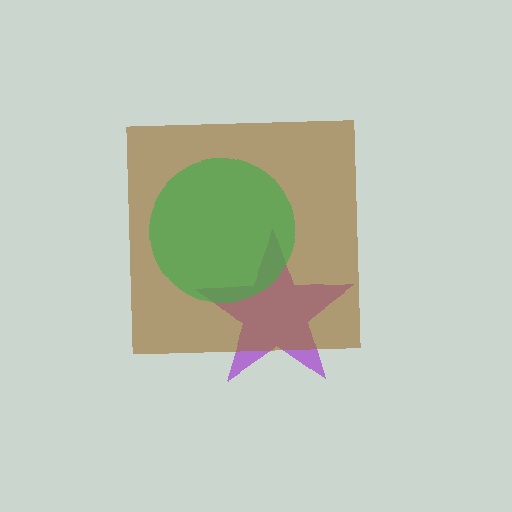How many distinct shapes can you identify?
There are 3 distinct shapes: a purple star, a brown square, a green circle.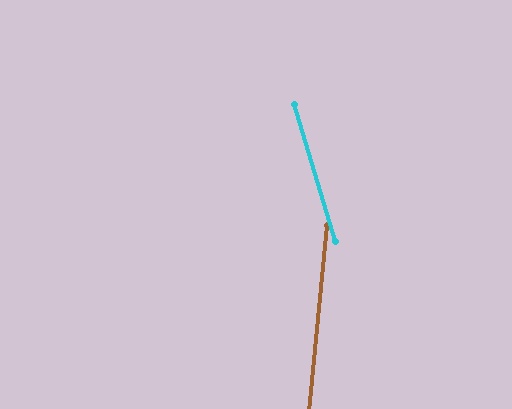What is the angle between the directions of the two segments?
Approximately 22 degrees.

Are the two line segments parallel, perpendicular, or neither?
Neither parallel nor perpendicular — they differ by about 22°.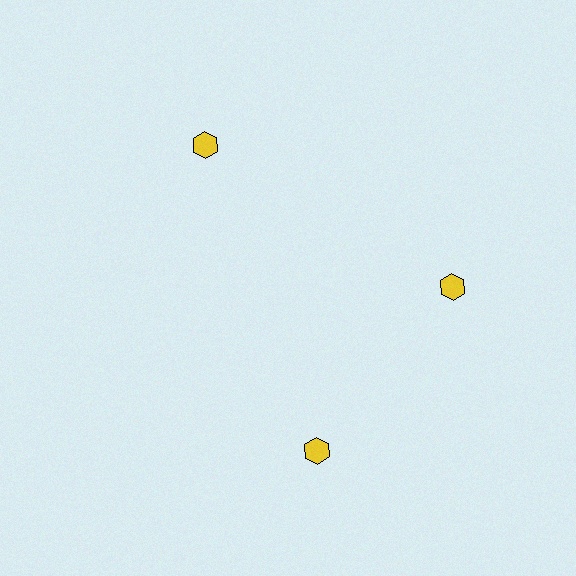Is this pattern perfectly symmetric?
No. The 3 yellow hexagons are arranged in a ring, but one element near the 7 o'clock position is rotated out of alignment along the ring, breaking the 3-fold rotational symmetry.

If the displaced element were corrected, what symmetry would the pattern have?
It would have 3-fold rotational symmetry — the pattern would map onto itself every 120 degrees.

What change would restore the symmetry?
The symmetry would be restored by rotating it back into even spacing with its neighbors so that all 3 hexagons sit at equal angles and equal distance from the center.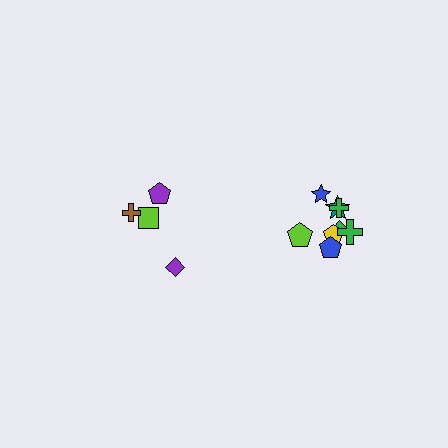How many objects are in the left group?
There are 4 objects.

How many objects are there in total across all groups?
There are 12 objects.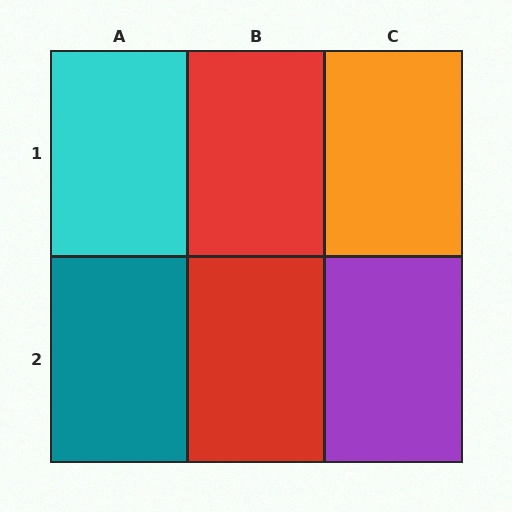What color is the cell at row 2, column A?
Teal.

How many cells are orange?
1 cell is orange.